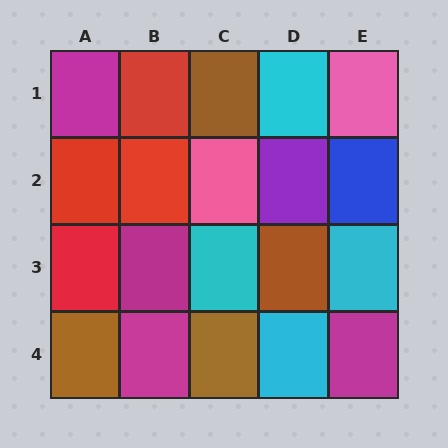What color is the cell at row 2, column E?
Blue.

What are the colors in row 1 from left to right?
Magenta, red, brown, cyan, pink.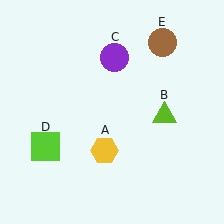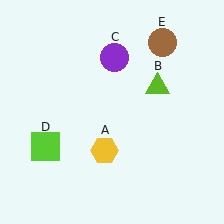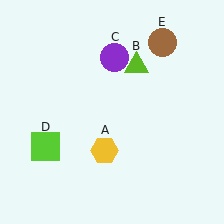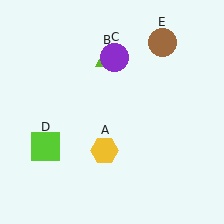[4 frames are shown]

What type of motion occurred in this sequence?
The lime triangle (object B) rotated counterclockwise around the center of the scene.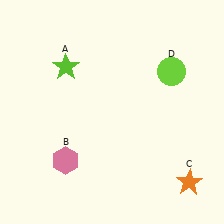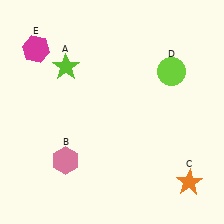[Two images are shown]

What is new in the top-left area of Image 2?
A magenta hexagon (E) was added in the top-left area of Image 2.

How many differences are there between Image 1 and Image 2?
There is 1 difference between the two images.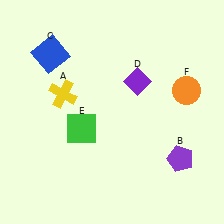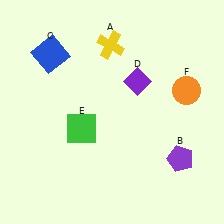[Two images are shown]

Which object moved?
The yellow cross (A) moved up.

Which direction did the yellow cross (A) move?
The yellow cross (A) moved up.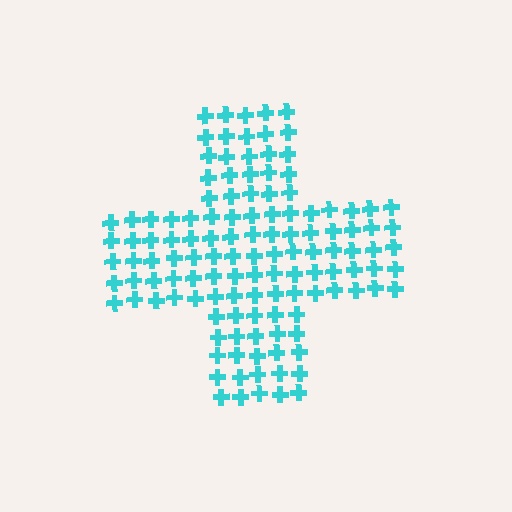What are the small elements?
The small elements are crosses.